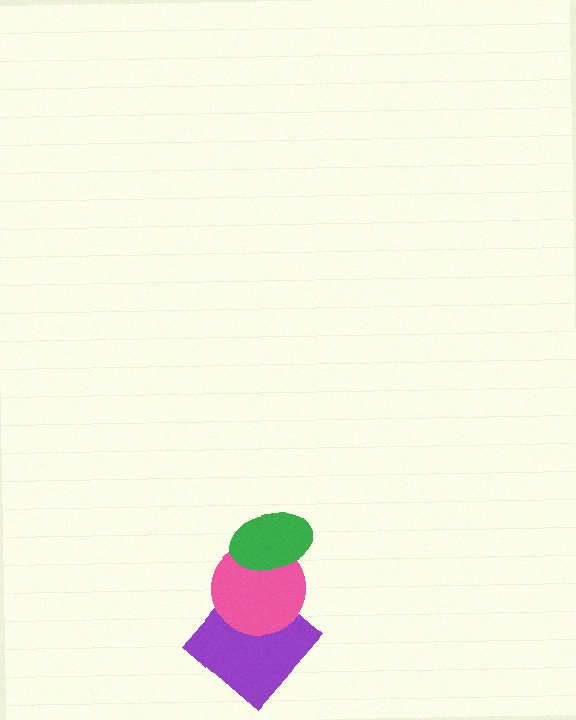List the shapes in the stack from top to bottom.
From top to bottom: the green ellipse, the pink circle, the purple diamond.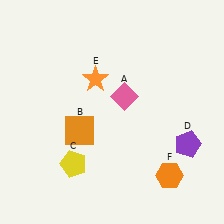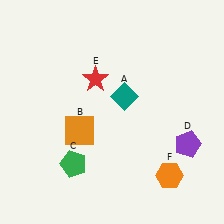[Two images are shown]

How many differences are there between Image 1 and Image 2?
There are 3 differences between the two images.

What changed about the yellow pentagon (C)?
In Image 1, C is yellow. In Image 2, it changed to green.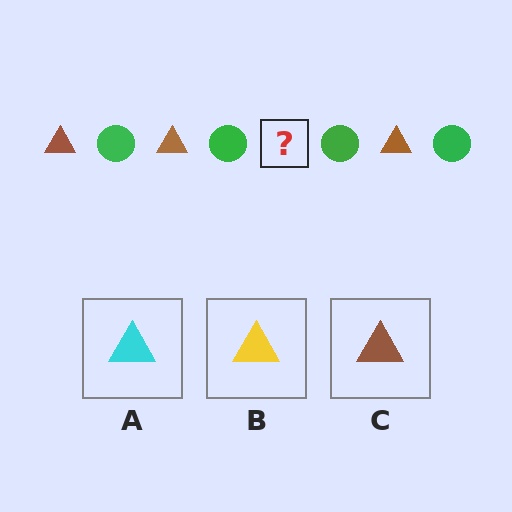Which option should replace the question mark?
Option C.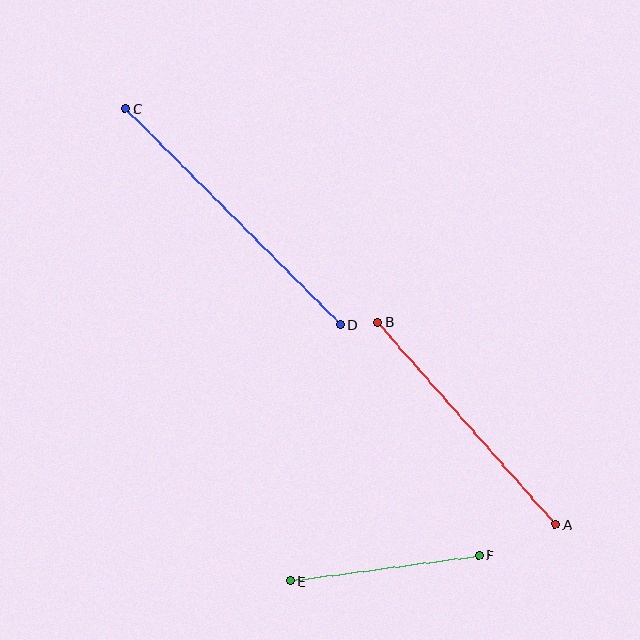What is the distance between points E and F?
The distance is approximately 191 pixels.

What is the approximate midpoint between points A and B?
The midpoint is at approximately (466, 423) pixels.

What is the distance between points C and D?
The distance is approximately 304 pixels.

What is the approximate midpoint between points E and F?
The midpoint is at approximately (385, 568) pixels.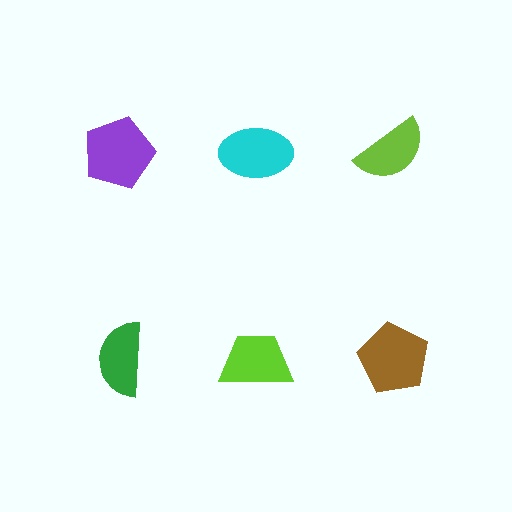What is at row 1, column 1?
A purple pentagon.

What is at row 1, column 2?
A cyan ellipse.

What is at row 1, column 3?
A lime semicircle.